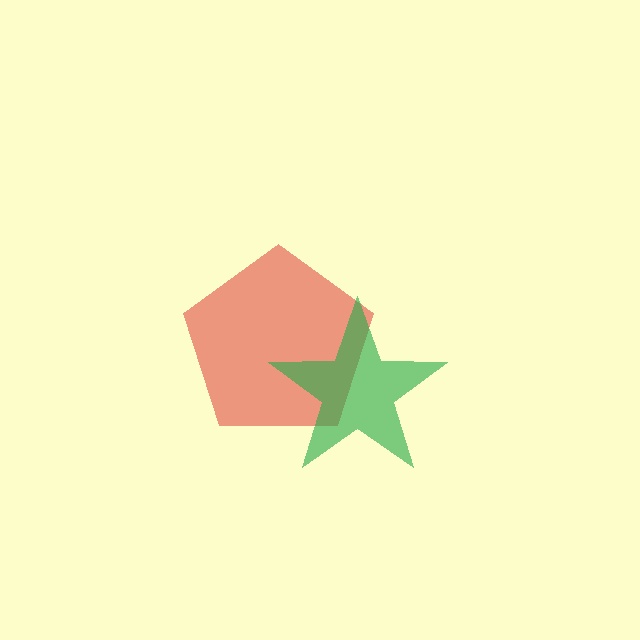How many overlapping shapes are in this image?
There are 2 overlapping shapes in the image.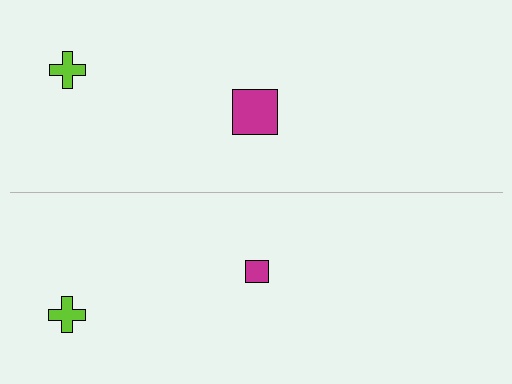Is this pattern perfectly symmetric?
No, the pattern is not perfectly symmetric. The magenta square on the bottom side has a different size than its mirror counterpart.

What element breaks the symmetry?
The magenta square on the bottom side has a different size than its mirror counterpart.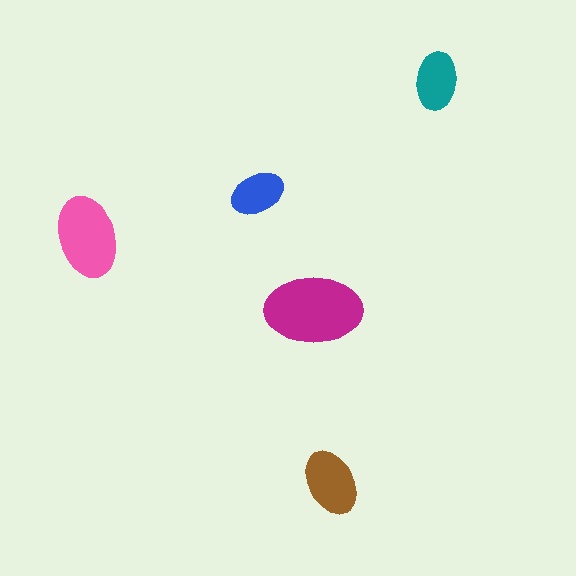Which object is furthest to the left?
The pink ellipse is leftmost.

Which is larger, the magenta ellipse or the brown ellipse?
The magenta one.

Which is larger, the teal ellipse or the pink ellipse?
The pink one.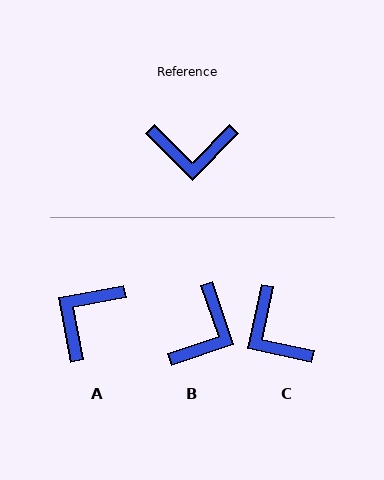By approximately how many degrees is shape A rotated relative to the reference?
Approximately 125 degrees clockwise.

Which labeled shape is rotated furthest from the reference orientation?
A, about 125 degrees away.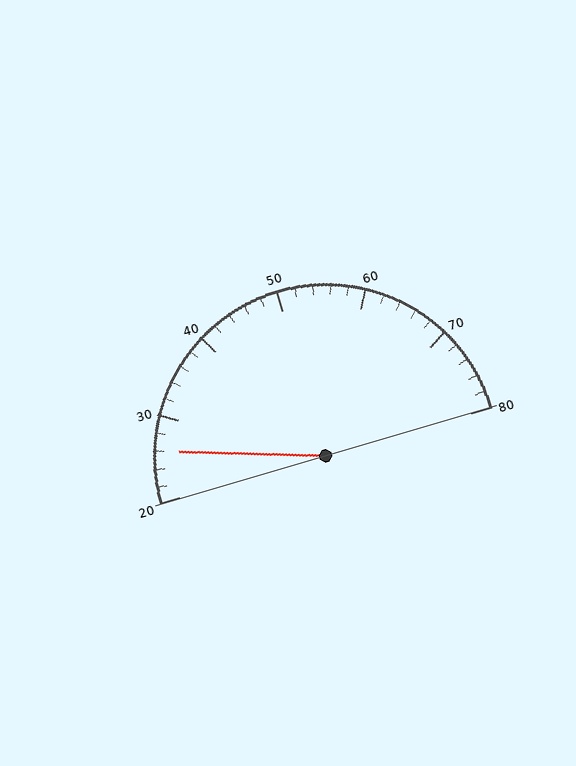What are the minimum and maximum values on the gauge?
The gauge ranges from 20 to 80.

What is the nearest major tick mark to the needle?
The nearest major tick mark is 30.